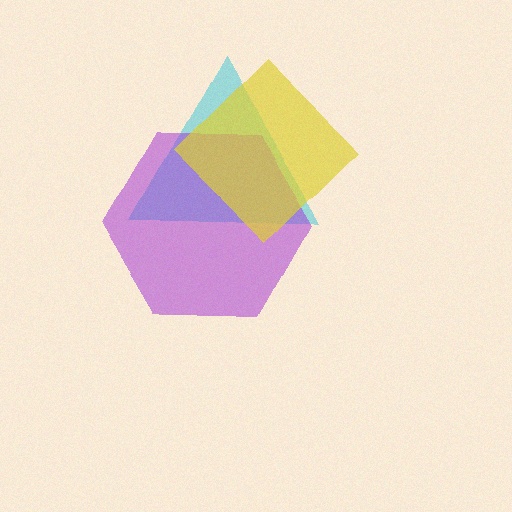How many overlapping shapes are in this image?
There are 3 overlapping shapes in the image.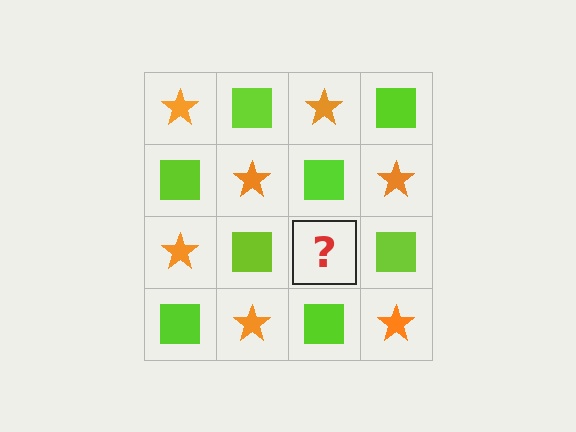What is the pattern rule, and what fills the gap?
The rule is that it alternates orange star and lime square in a checkerboard pattern. The gap should be filled with an orange star.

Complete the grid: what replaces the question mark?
The question mark should be replaced with an orange star.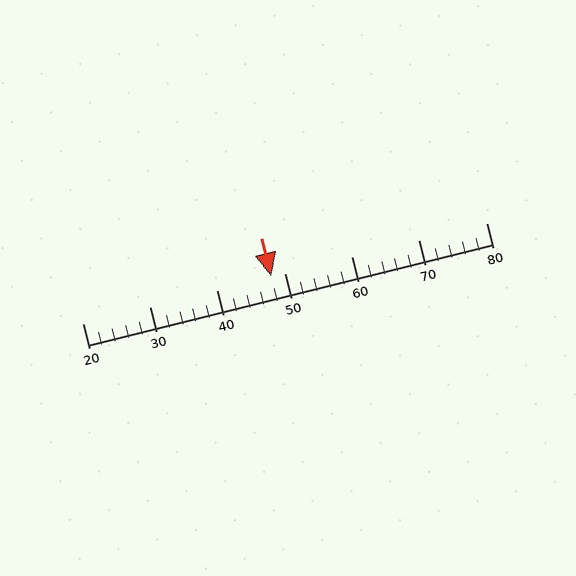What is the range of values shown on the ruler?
The ruler shows values from 20 to 80.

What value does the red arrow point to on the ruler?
The red arrow points to approximately 48.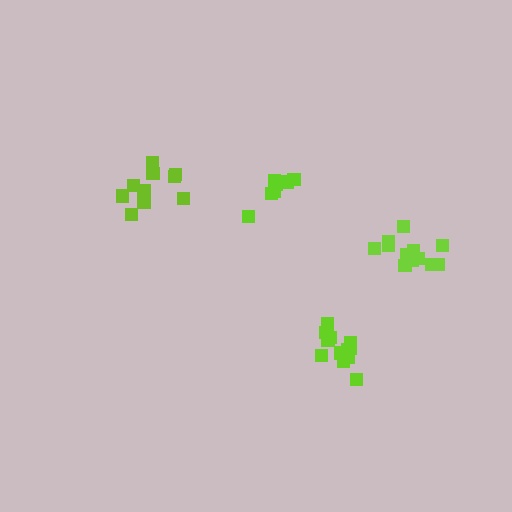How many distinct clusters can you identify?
There are 4 distinct clusters.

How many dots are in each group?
Group 1: 12 dots, Group 2: 11 dots, Group 3: 12 dots, Group 4: 7 dots (42 total).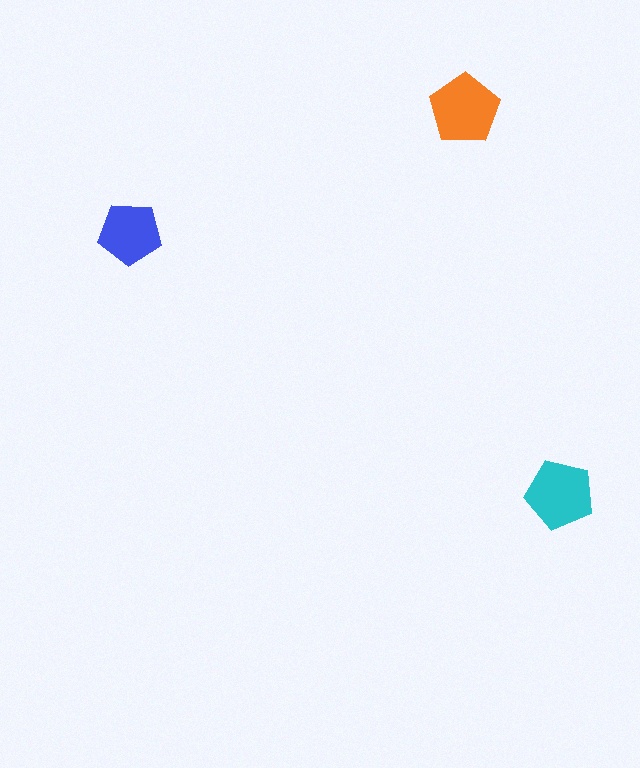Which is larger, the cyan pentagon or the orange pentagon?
The orange one.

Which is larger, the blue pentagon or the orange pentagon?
The orange one.